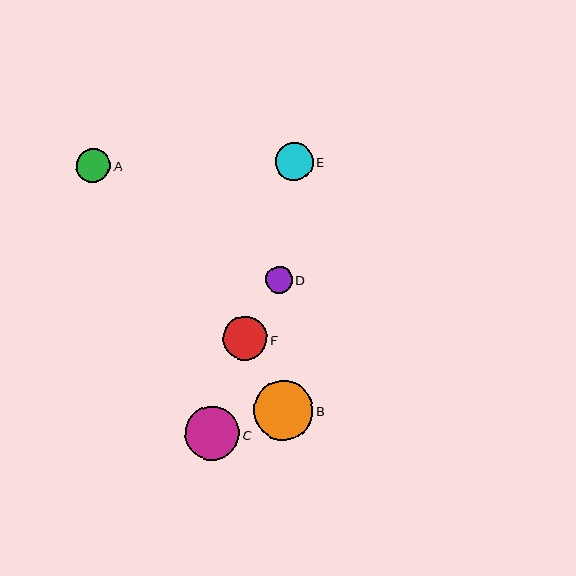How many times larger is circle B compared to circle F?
Circle B is approximately 1.3 times the size of circle F.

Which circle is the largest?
Circle B is the largest with a size of approximately 59 pixels.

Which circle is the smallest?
Circle D is the smallest with a size of approximately 27 pixels.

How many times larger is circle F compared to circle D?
Circle F is approximately 1.6 times the size of circle D.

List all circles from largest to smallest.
From largest to smallest: B, C, F, E, A, D.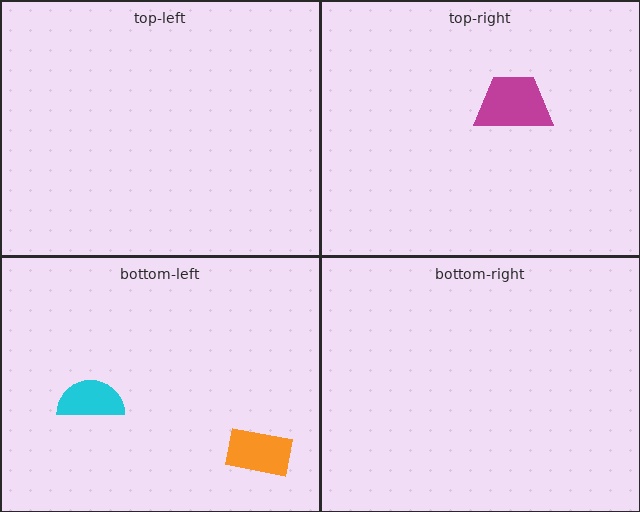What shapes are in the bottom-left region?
The cyan semicircle, the orange rectangle.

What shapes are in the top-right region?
The magenta trapezoid.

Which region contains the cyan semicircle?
The bottom-left region.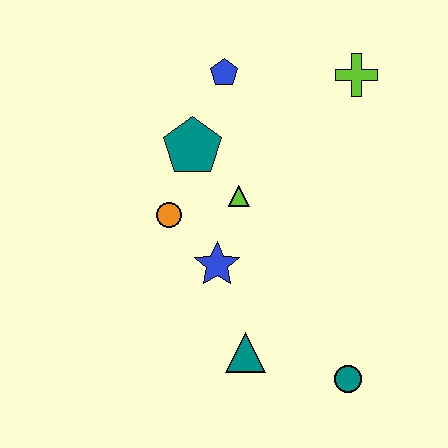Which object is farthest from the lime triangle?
The teal circle is farthest from the lime triangle.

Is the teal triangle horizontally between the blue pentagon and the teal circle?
Yes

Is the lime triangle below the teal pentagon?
Yes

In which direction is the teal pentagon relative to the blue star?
The teal pentagon is above the blue star.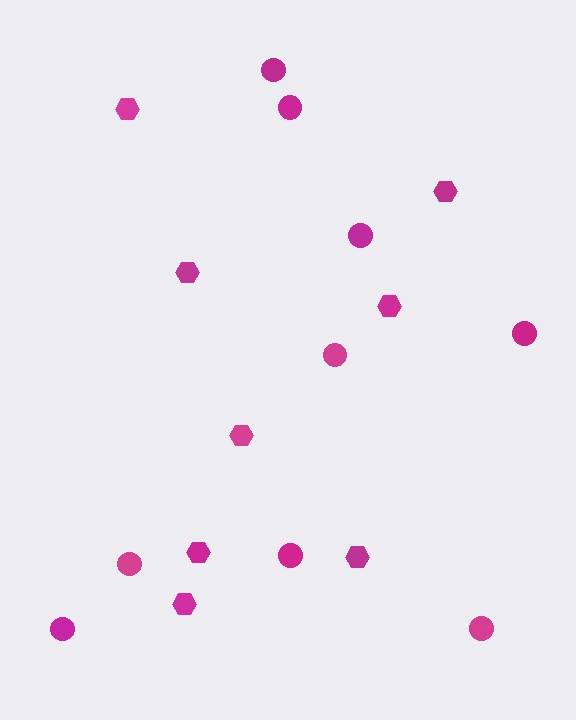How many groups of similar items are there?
There are 2 groups: one group of hexagons (8) and one group of circles (9).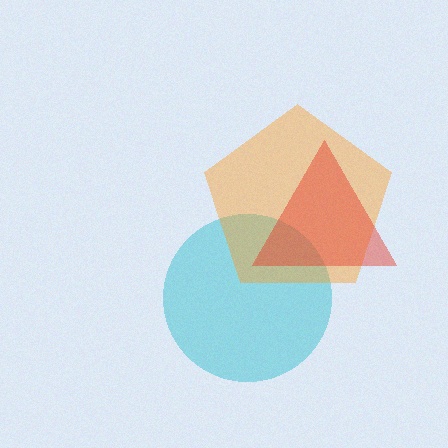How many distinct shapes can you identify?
There are 3 distinct shapes: a cyan circle, an orange pentagon, a red triangle.